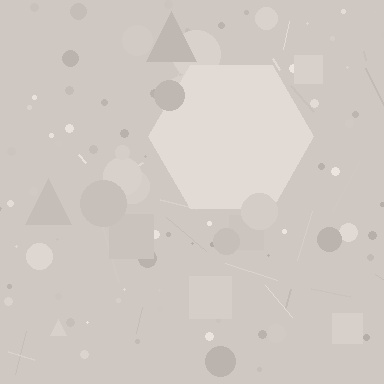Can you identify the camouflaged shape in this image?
The camouflaged shape is a hexagon.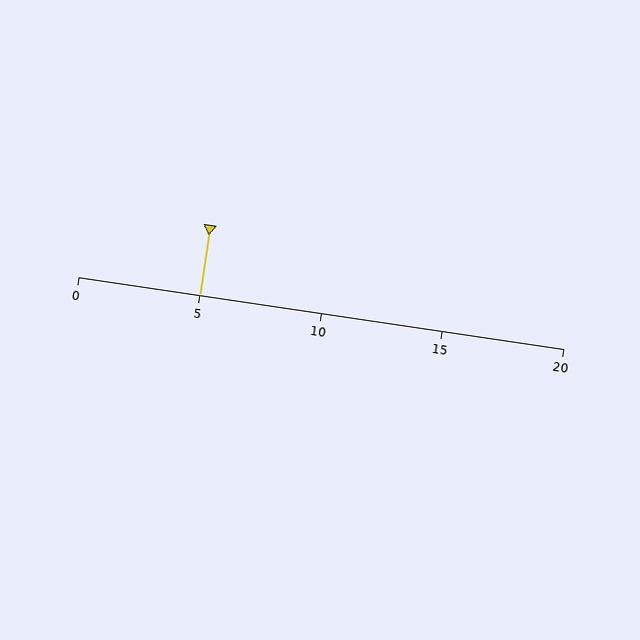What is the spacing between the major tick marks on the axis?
The major ticks are spaced 5 apart.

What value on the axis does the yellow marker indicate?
The marker indicates approximately 5.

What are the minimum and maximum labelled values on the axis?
The axis runs from 0 to 20.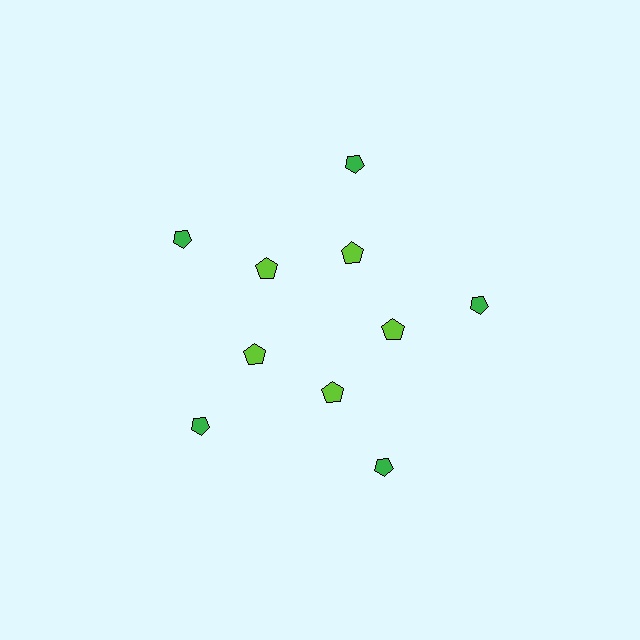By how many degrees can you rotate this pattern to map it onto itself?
The pattern maps onto itself every 72 degrees of rotation.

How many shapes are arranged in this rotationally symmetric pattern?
There are 10 shapes, arranged in 5 groups of 2.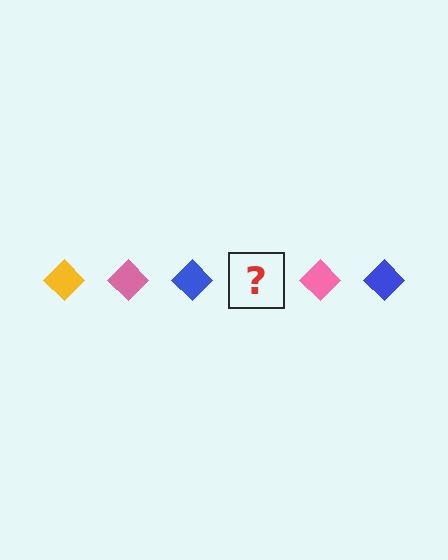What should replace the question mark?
The question mark should be replaced with a yellow diamond.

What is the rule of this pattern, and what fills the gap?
The rule is that the pattern cycles through yellow, pink, blue diamonds. The gap should be filled with a yellow diamond.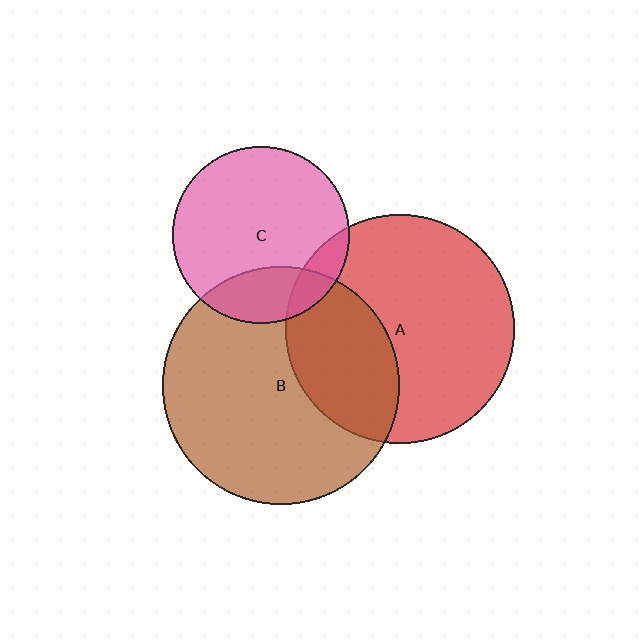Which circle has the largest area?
Circle B (brown).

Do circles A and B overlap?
Yes.